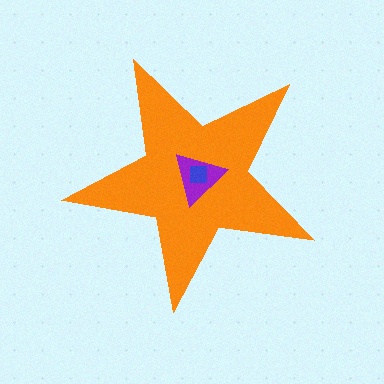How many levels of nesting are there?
3.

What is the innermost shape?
The blue square.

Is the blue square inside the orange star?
Yes.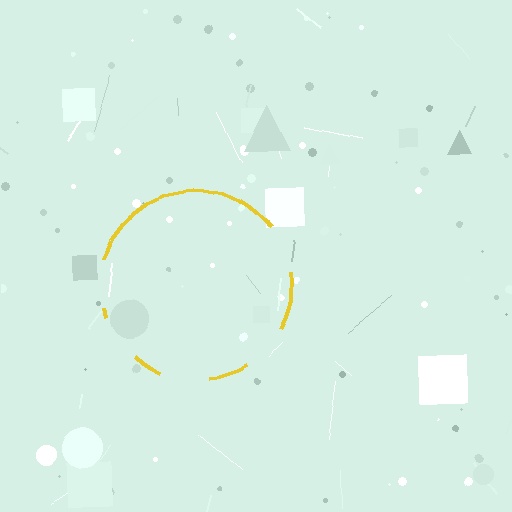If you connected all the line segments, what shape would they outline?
They would outline a circle.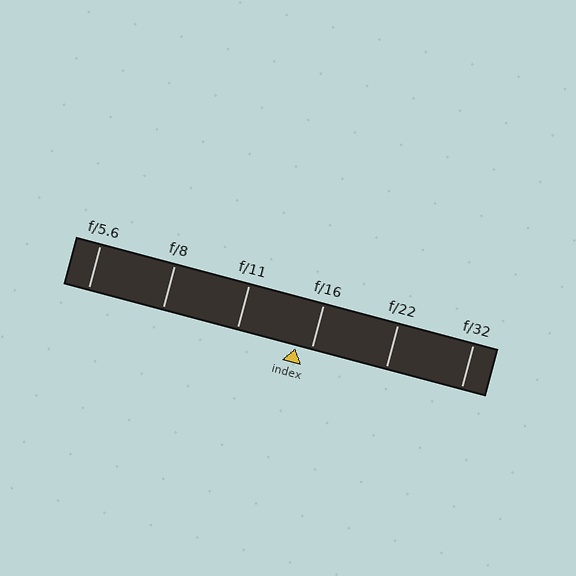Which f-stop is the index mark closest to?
The index mark is closest to f/16.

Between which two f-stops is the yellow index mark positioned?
The index mark is between f/11 and f/16.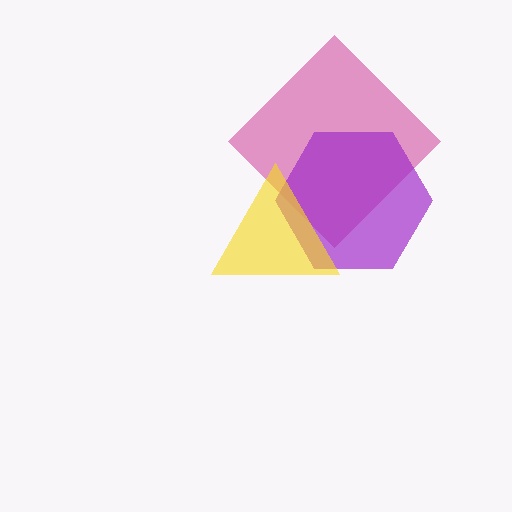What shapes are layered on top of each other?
The layered shapes are: a magenta diamond, a purple hexagon, a yellow triangle.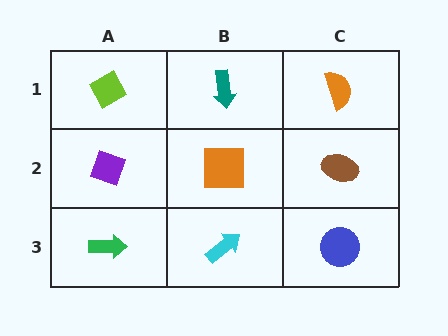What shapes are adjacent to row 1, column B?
An orange square (row 2, column B), a lime diamond (row 1, column A), an orange semicircle (row 1, column C).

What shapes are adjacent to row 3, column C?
A brown ellipse (row 2, column C), a cyan arrow (row 3, column B).